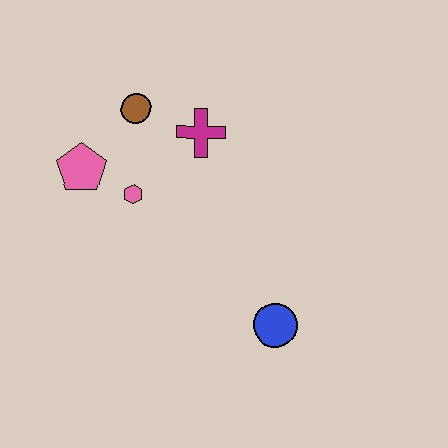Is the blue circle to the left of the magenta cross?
No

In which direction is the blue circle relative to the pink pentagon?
The blue circle is to the right of the pink pentagon.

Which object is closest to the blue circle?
The pink hexagon is closest to the blue circle.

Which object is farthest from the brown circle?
The blue circle is farthest from the brown circle.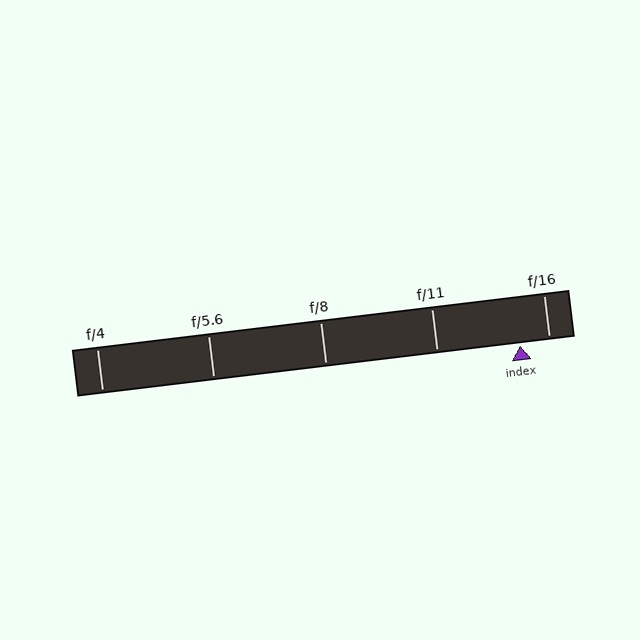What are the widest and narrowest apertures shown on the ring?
The widest aperture shown is f/4 and the narrowest is f/16.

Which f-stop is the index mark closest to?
The index mark is closest to f/16.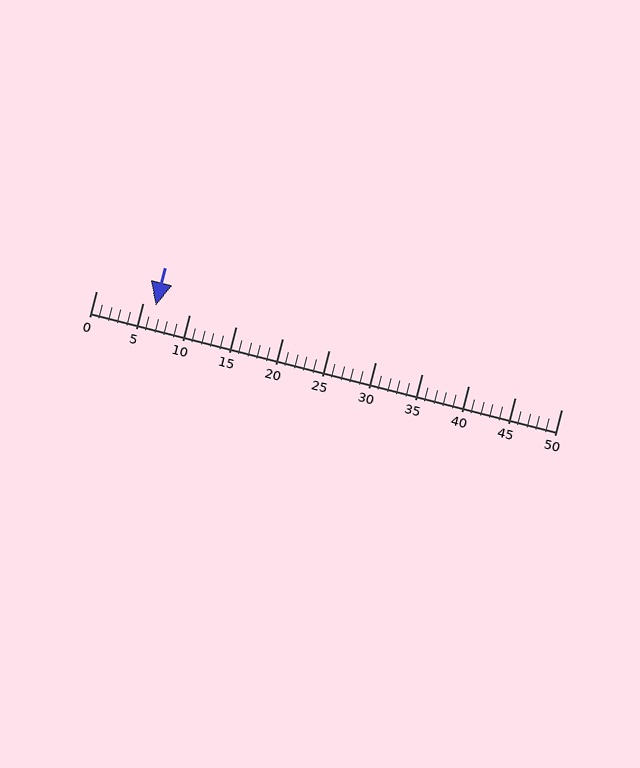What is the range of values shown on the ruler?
The ruler shows values from 0 to 50.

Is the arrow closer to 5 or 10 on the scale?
The arrow is closer to 5.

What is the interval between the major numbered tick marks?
The major tick marks are spaced 5 units apart.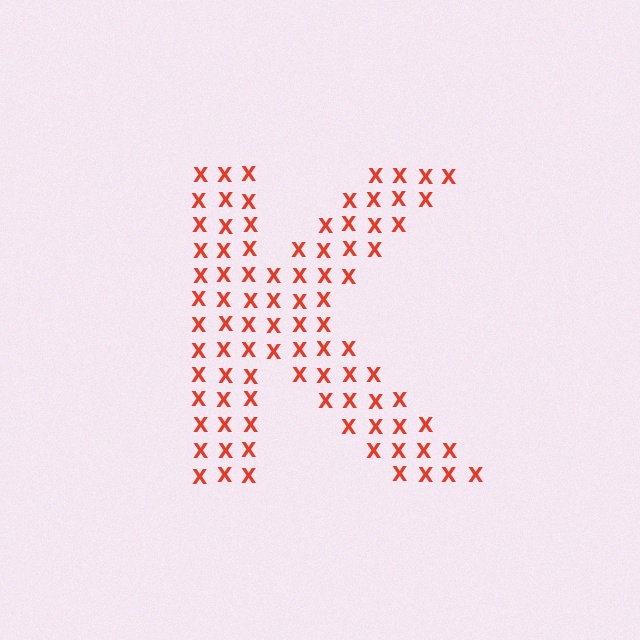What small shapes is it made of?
It is made of small letter X's.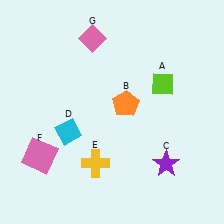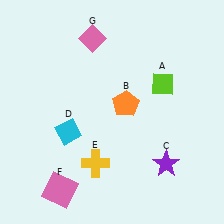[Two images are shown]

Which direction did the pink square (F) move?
The pink square (F) moved down.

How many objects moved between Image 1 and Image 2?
1 object moved between the two images.